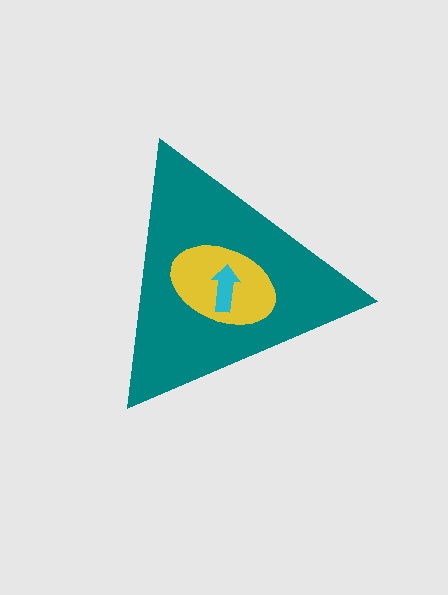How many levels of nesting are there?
3.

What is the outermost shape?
The teal triangle.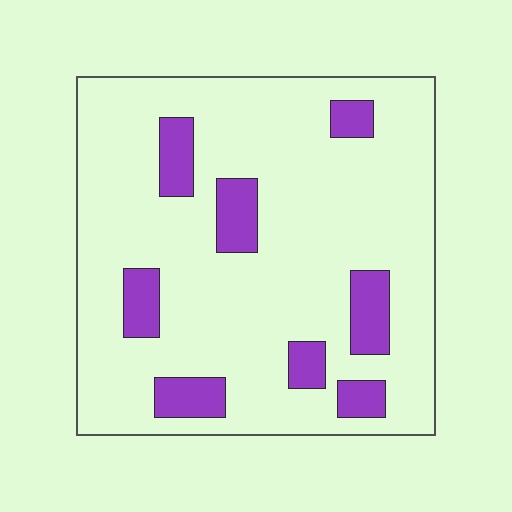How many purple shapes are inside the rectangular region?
8.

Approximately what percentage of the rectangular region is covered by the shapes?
Approximately 15%.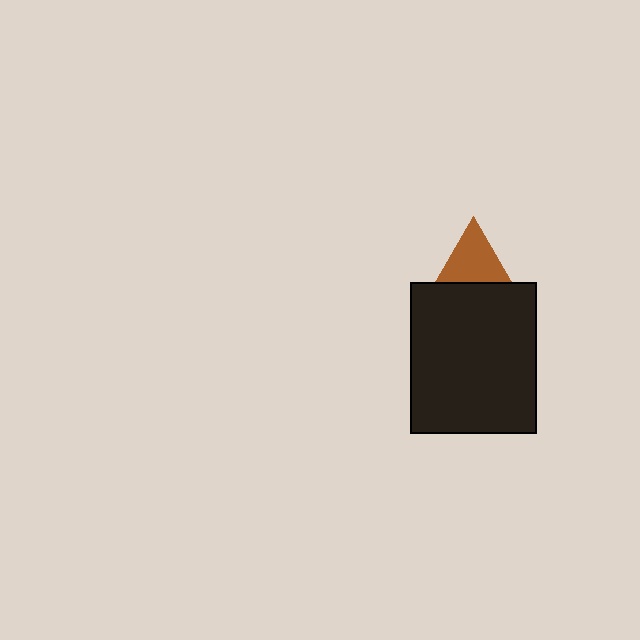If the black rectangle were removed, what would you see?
You would see the complete brown triangle.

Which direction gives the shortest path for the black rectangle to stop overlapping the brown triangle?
Moving down gives the shortest separation.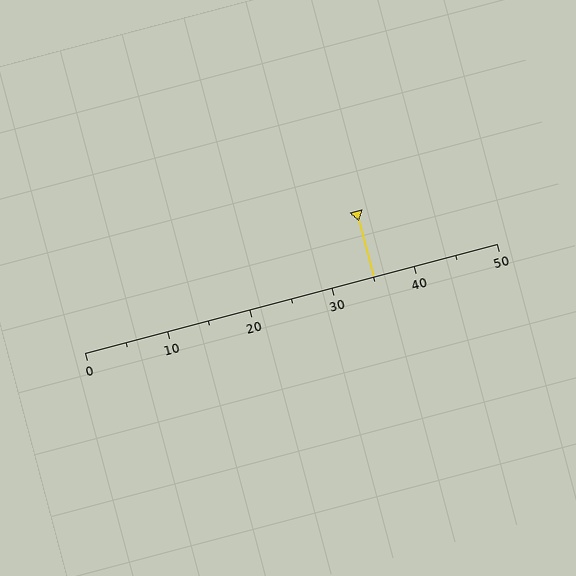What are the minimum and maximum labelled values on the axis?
The axis runs from 0 to 50.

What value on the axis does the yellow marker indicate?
The marker indicates approximately 35.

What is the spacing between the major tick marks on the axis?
The major ticks are spaced 10 apart.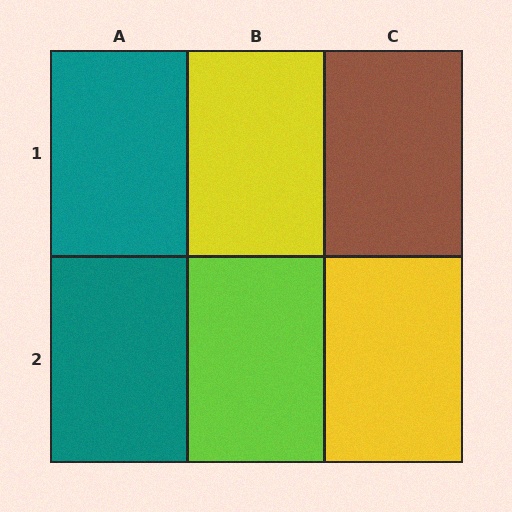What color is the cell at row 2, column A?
Teal.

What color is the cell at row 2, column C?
Yellow.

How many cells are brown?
1 cell is brown.